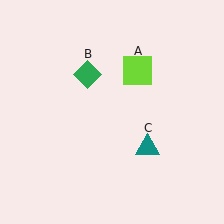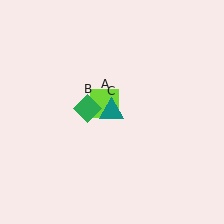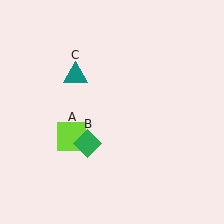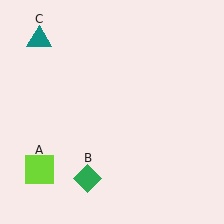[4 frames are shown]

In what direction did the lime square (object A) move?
The lime square (object A) moved down and to the left.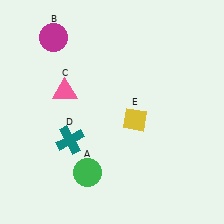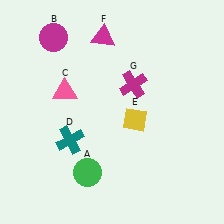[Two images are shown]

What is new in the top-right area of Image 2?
A magenta cross (G) was added in the top-right area of Image 2.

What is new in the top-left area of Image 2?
A magenta triangle (F) was added in the top-left area of Image 2.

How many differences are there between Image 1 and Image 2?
There are 2 differences between the two images.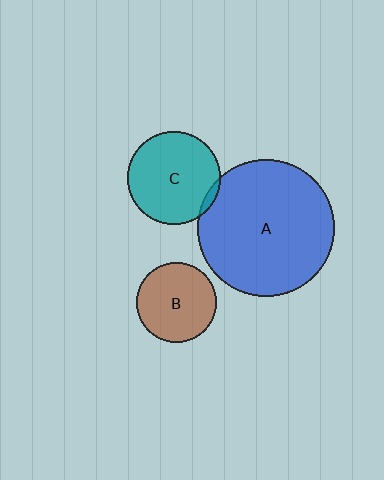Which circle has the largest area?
Circle A (blue).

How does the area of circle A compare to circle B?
Approximately 2.9 times.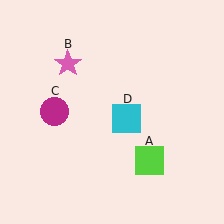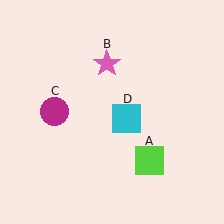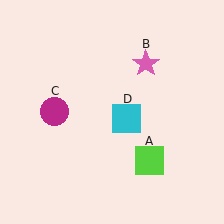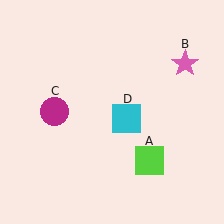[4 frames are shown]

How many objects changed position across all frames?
1 object changed position: pink star (object B).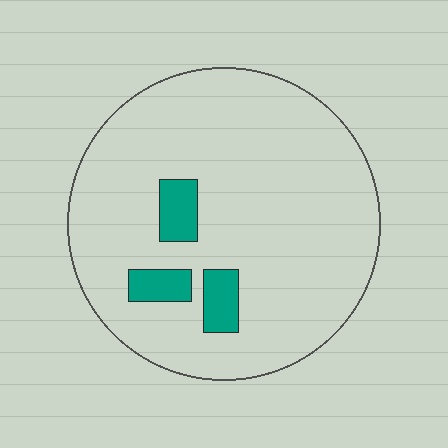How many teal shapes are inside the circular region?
3.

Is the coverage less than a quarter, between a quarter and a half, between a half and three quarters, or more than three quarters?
Less than a quarter.